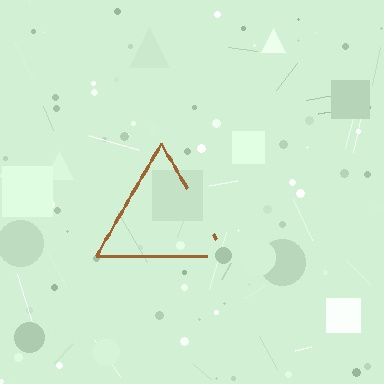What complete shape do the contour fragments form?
The contour fragments form a triangle.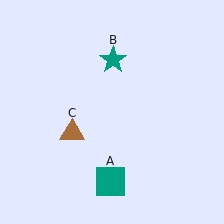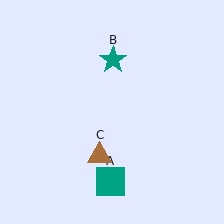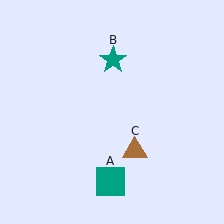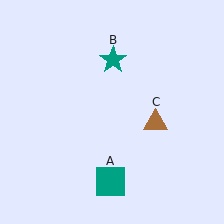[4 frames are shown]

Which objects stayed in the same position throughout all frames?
Teal square (object A) and teal star (object B) remained stationary.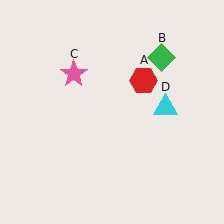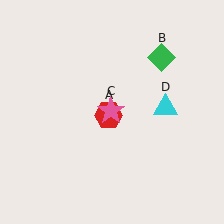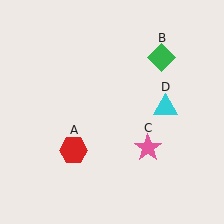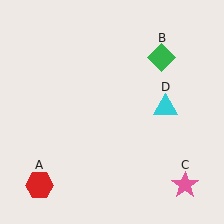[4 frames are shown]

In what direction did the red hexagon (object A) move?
The red hexagon (object A) moved down and to the left.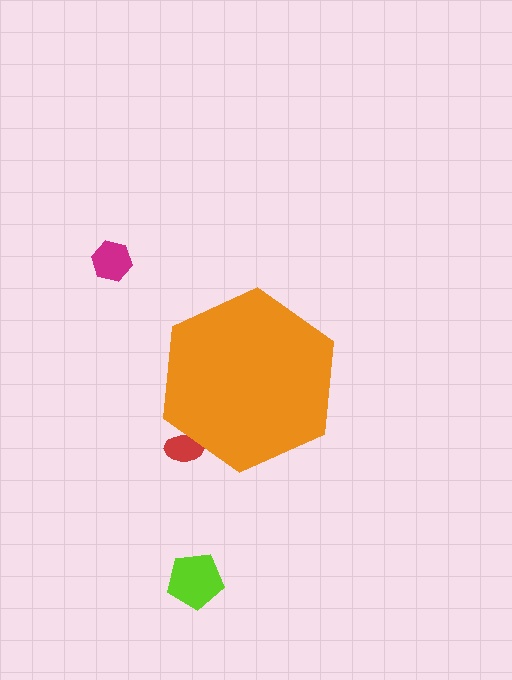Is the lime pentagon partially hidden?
No, the lime pentagon is fully visible.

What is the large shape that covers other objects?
An orange hexagon.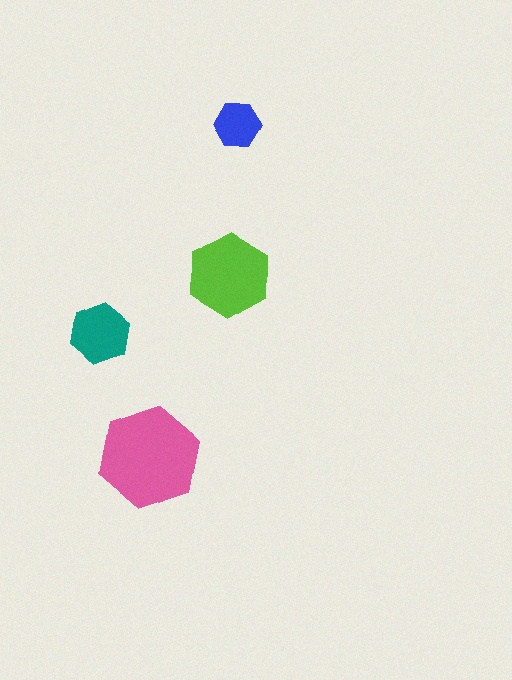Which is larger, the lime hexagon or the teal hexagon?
The lime one.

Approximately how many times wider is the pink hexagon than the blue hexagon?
About 2 times wider.